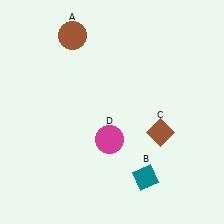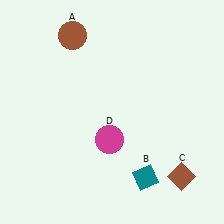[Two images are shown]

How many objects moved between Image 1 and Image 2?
1 object moved between the two images.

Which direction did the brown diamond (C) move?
The brown diamond (C) moved down.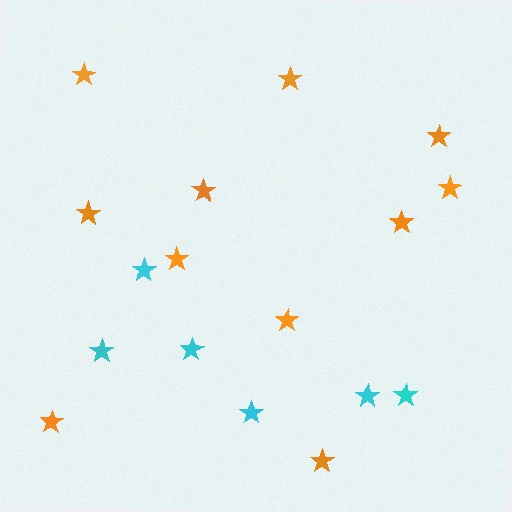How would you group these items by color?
There are 2 groups: one group of cyan stars (6) and one group of orange stars (11).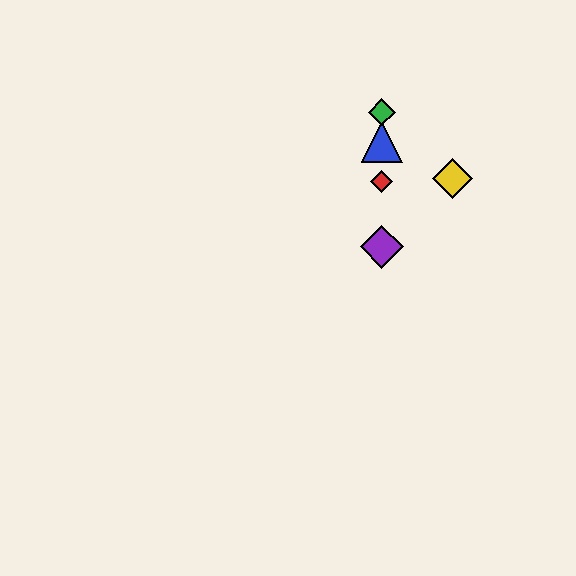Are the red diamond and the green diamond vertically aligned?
Yes, both are at x≈382.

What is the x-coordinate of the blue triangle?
The blue triangle is at x≈382.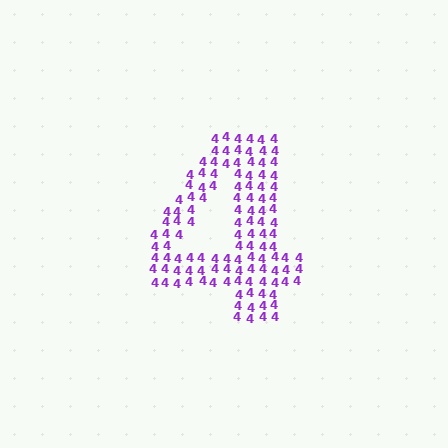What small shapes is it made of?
It is made of small digit 4's.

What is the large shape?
The large shape is the digit 4.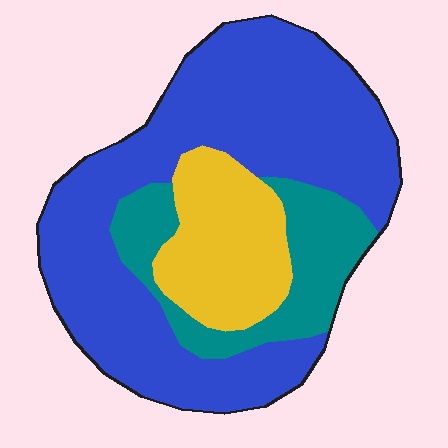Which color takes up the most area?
Blue, at roughly 60%.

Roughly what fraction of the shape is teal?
Teal takes up between a sixth and a third of the shape.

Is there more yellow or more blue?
Blue.